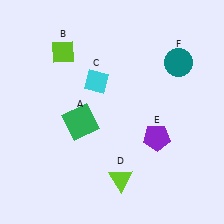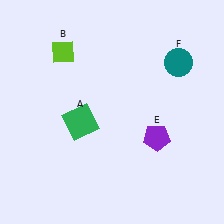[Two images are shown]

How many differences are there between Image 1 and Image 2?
There are 2 differences between the two images.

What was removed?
The lime triangle (D), the cyan diamond (C) were removed in Image 2.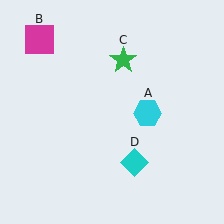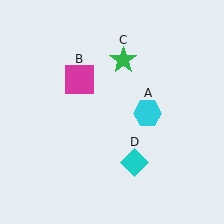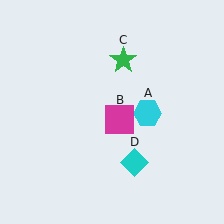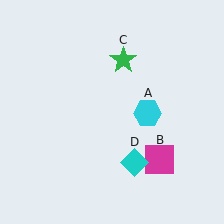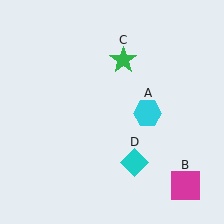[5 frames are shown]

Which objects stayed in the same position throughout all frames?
Cyan hexagon (object A) and green star (object C) and cyan diamond (object D) remained stationary.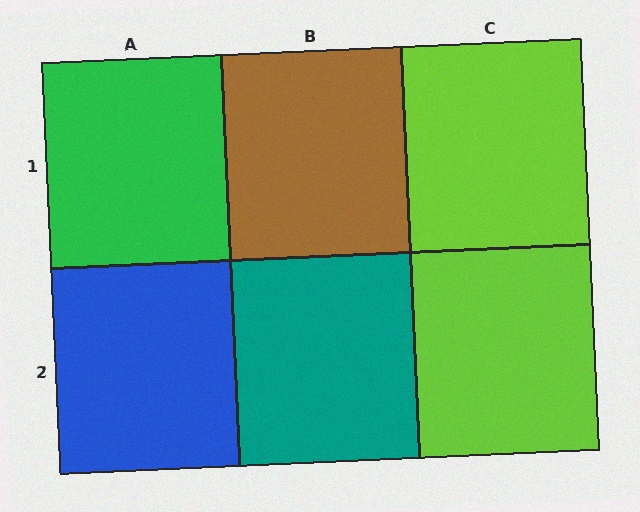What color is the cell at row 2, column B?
Teal.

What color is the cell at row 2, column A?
Blue.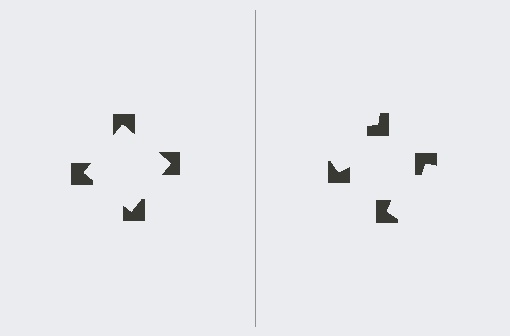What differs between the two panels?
The notched squares are positioned identically on both sides; only the wedge orientations differ. On the left they align to a square; on the right they are misaligned.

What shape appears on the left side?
An illusory square.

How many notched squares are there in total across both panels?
8 — 4 on each side.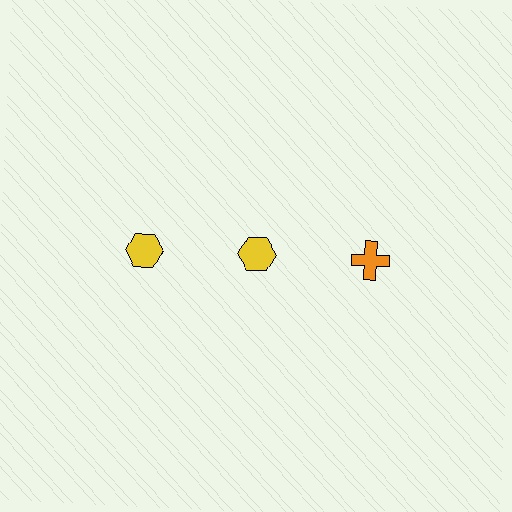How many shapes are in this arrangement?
There are 3 shapes arranged in a grid pattern.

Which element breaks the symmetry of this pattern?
The orange cross in the top row, center column breaks the symmetry. All other shapes are yellow hexagons.